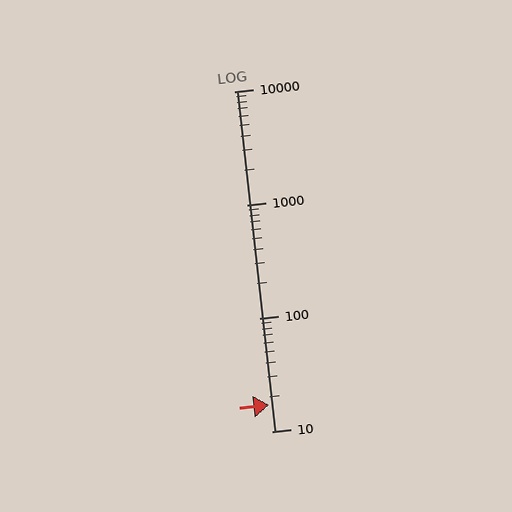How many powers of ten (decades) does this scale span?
The scale spans 3 decades, from 10 to 10000.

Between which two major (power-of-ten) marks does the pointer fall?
The pointer is between 10 and 100.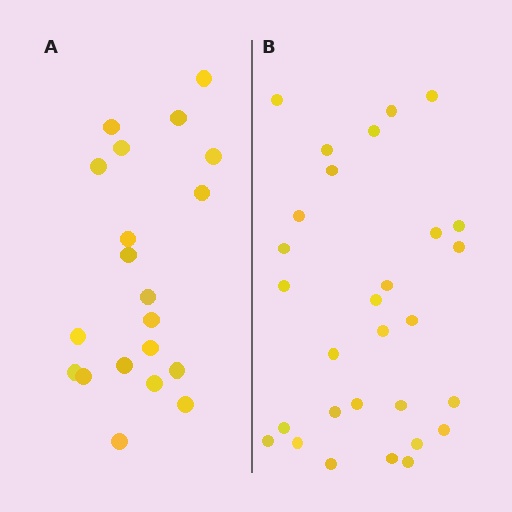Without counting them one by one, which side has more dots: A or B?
Region B (the right region) has more dots.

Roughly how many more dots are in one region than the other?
Region B has roughly 8 or so more dots than region A.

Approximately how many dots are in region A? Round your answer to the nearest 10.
About 20 dots.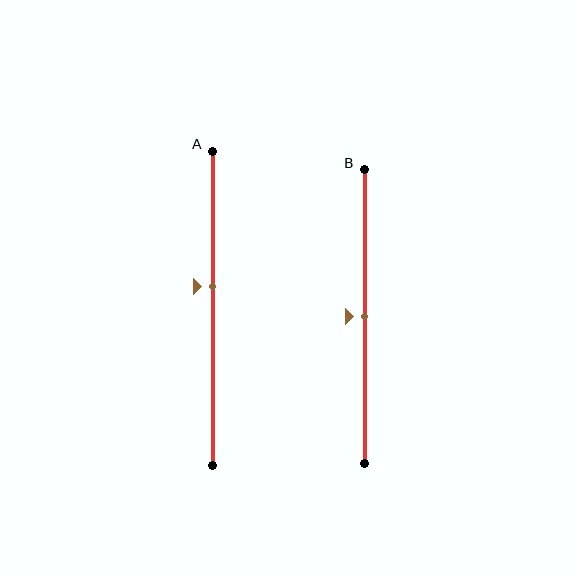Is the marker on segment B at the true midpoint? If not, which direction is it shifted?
Yes, the marker on segment B is at the true midpoint.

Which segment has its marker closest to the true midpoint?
Segment B has its marker closest to the true midpoint.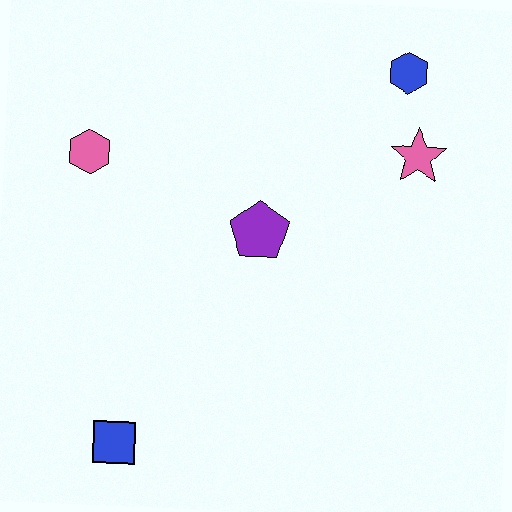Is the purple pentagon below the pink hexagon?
Yes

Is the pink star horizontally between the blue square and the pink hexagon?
No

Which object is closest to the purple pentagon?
The pink star is closest to the purple pentagon.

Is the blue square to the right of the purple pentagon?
No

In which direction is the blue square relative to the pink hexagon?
The blue square is below the pink hexagon.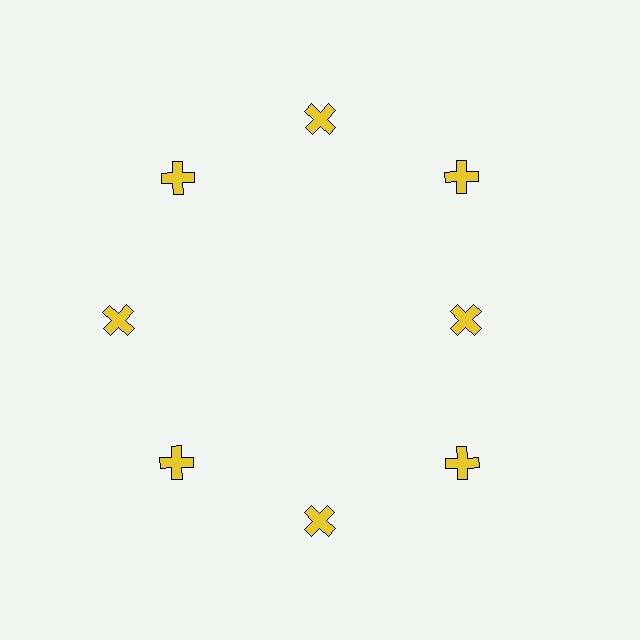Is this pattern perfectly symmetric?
No. The 8 yellow crosses are arranged in a ring, but one element near the 3 o'clock position is pulled inward toward the center, breaking the 8-fold rotational symmetry.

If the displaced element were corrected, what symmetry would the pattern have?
It would have 8-fold rotational symmetry — the pattern would map onto itself every 45 degrees.